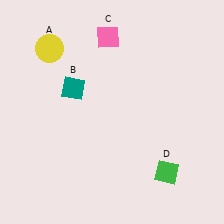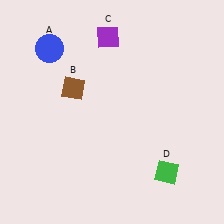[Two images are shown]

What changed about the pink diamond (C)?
In Image 1, C is pink. In Image 2, it changed to purple.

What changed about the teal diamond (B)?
In Image 1, B is teal. In Image 2, it changed to brown.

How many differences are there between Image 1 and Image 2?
There are 3 differences between the two images.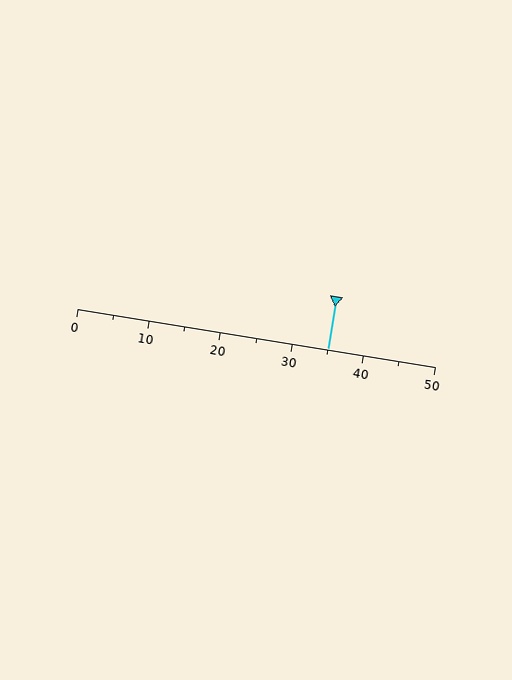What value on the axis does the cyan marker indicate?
The marker indicates approximately 35.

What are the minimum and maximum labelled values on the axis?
The axis runs from 0 to 50.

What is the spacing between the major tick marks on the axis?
The major ticks are spaced 10 apart.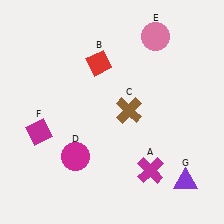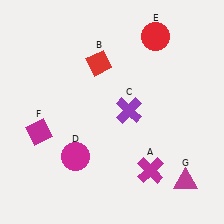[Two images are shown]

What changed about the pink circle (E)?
In Image 1, E is pink. In Image 2, it changed to red.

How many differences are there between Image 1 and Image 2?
There are 3 differences between the two images.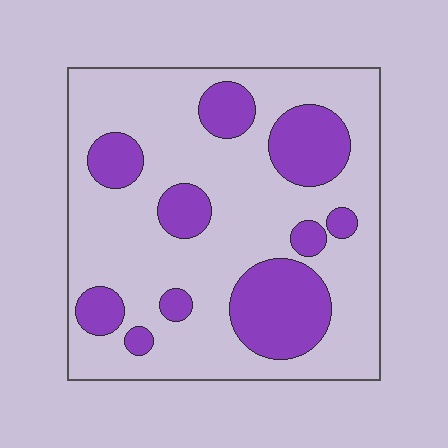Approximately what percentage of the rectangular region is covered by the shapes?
Approximately 25%.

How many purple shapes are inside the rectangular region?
10.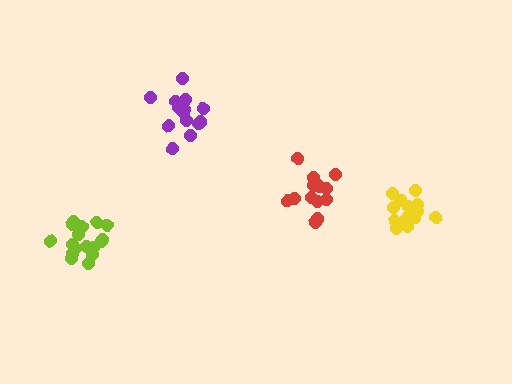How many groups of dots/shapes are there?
There are 4 groups.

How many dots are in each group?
Group 1: 14 dots, Group 2: 14 dots, Group 3: 16 dots, Group 4: 17 dots (61 total).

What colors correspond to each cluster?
The clusters are colored: purple, red, yellow, lime.